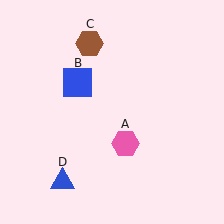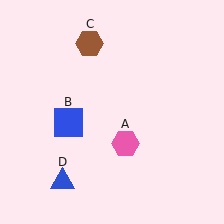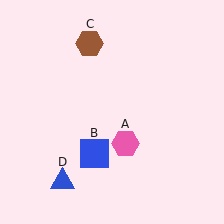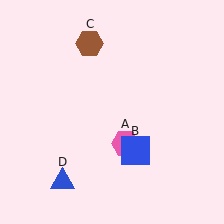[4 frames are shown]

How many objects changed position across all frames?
1 object changed position: blue square (object B).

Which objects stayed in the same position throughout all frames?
Pink hexagon (object A) and brown hexagon (object C) and blue triangle (object D) remained stationary.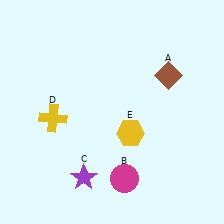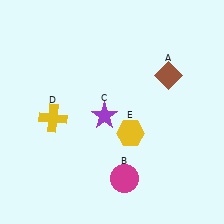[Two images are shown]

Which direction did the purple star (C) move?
The purple star (C) moved up.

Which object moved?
The purple star (C) moved up.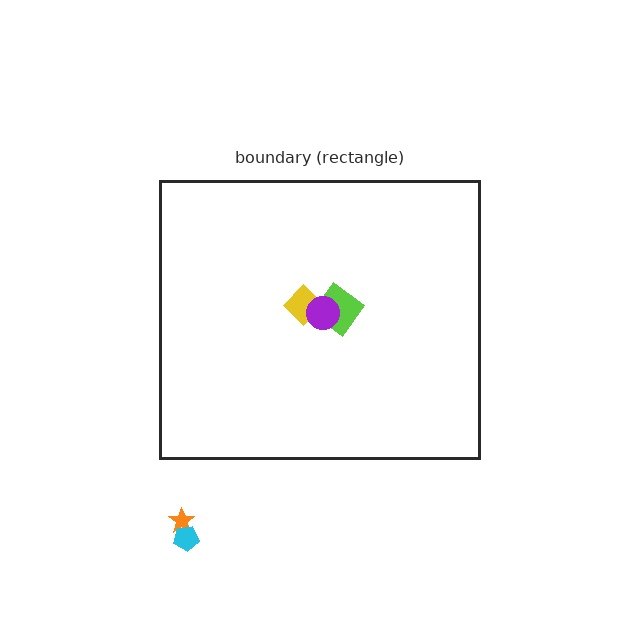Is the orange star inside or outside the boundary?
Outside.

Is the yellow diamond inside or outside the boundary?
Inside.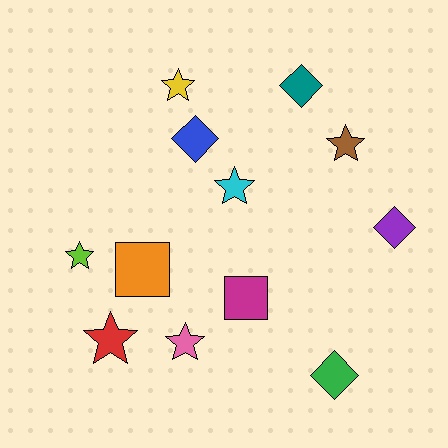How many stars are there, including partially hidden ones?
There are 6 stars.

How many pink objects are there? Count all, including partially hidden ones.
There is 1 pink object.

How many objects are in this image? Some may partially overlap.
There are 12 objects.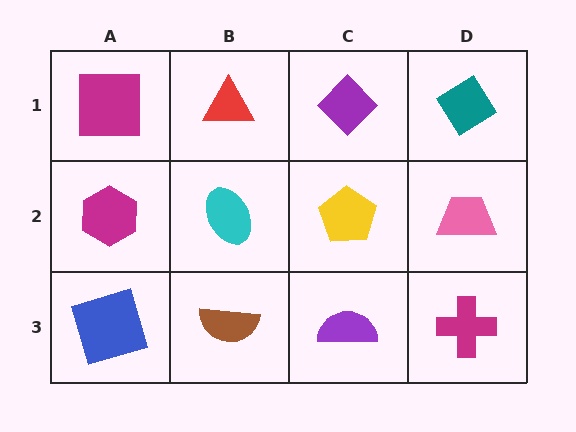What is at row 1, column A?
A magenta square.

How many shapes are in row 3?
4 shapes.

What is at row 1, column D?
A teal diamond.